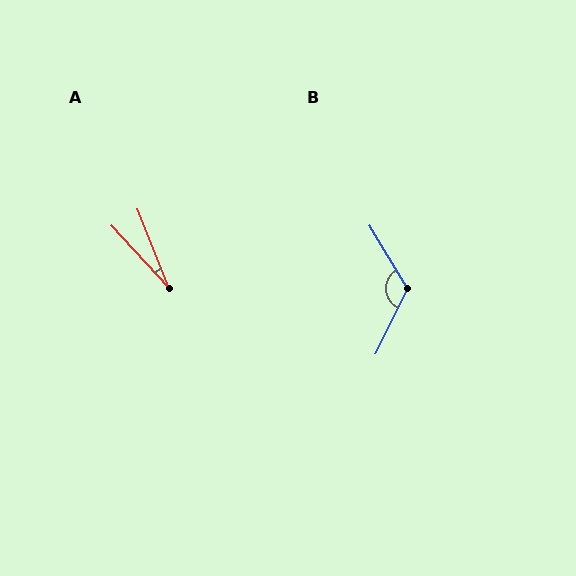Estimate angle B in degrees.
Approximately 123 degrees.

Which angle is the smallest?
A, at approximately 21 degrees.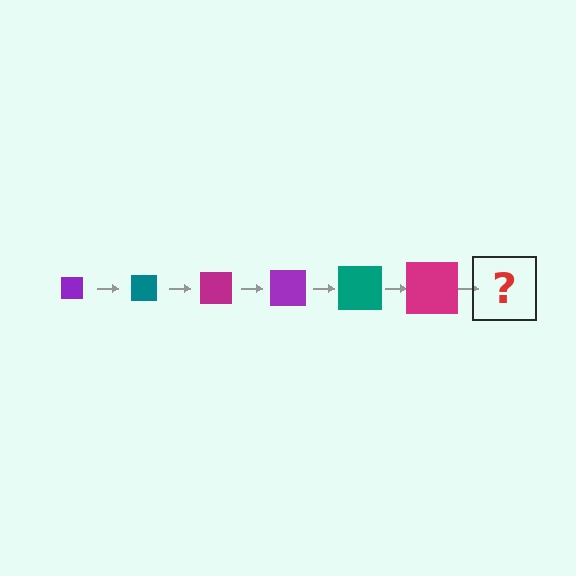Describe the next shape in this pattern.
It should be a purple square, larger than the previous one.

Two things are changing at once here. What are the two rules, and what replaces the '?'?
The two rules are that the square grows larger each step and the color cycles through purple, teal, and magenta. The '?' should be a purple square, larger than the previous one.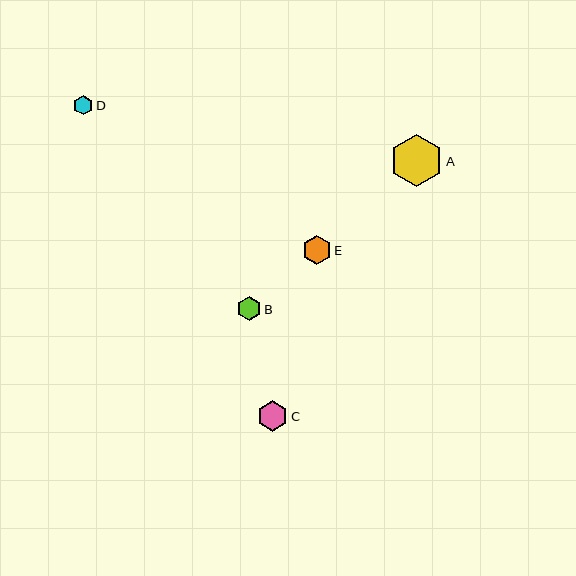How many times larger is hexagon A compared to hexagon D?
Hexagon A is approximately 2.7 times the size of hexagon D.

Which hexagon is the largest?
Hexagon A is the largest with a size of approximately 53 pixels.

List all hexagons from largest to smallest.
From largest to smallest: A, C, E, B, D.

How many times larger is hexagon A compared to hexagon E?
Hexagon A is approximately 1.8 times the size of hexagon E.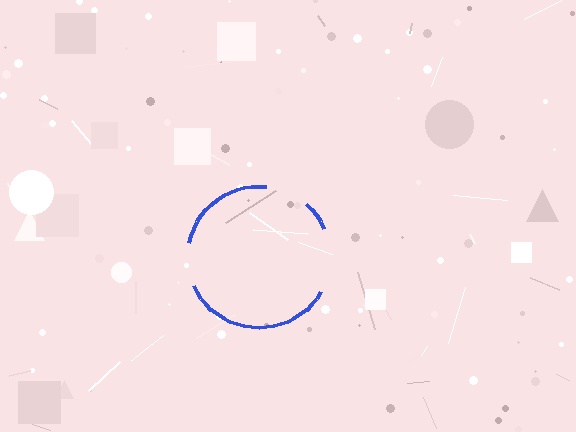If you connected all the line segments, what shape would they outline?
They would outline a circle.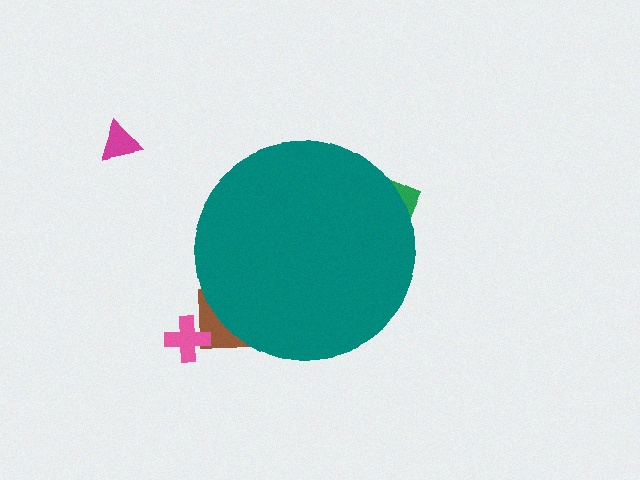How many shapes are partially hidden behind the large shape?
2 shapes are partially hidden.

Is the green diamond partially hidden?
Yes, the green diamond is partially hidden behind the teal circle.